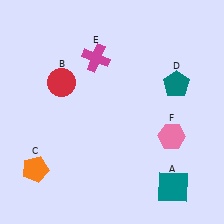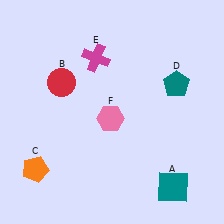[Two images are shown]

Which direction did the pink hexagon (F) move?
The pink hexagon (F) moved left.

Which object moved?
The pink hexagon (F) moved left.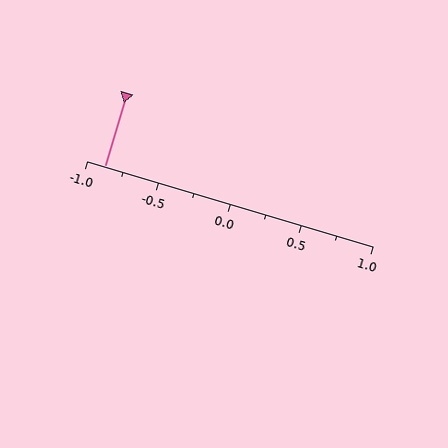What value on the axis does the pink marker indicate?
The marker indicates approximately -0.88.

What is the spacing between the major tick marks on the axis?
The major ticks are spaced 0.5 apart.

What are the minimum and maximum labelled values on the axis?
The axis runs from -1.0 to 1.0.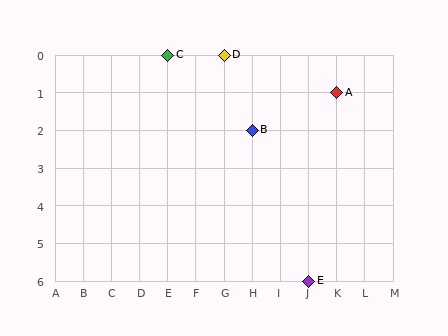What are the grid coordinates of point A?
Point A is at grid coordinates (K, 1).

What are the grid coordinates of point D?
Point D is at grid coordinates (G, 0).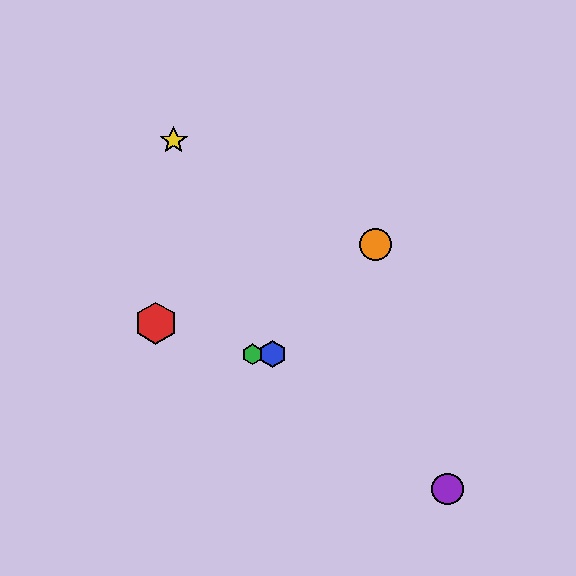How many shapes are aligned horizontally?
2 shapes (the blue hexagon, the green hexagon) are aligned horizontally.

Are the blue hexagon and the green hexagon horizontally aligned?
Yes, both are at y≈354.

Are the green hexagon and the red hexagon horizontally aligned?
No, the green hexagon is at y≈354 and the red hexagon is at y≈323.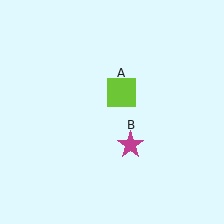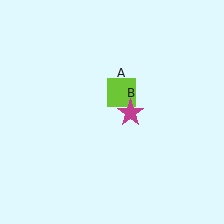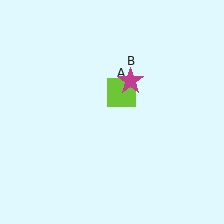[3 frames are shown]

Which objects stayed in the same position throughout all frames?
Lime square (object A) remained stationary.